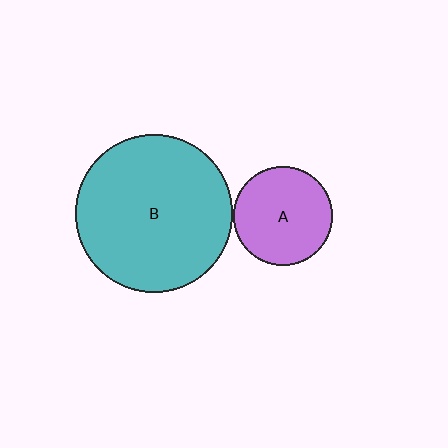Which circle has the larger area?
Circle B (teal).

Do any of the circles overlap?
No, none of the circles overlap.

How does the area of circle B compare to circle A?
Approximately 2.5 times.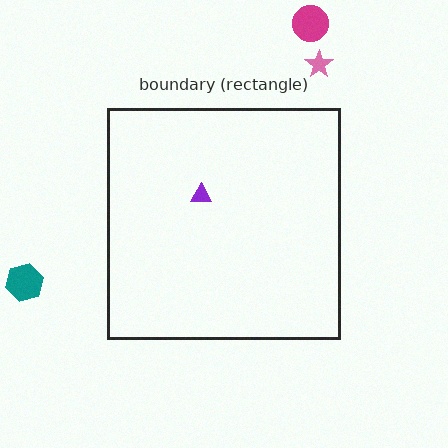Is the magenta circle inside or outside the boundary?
Outside.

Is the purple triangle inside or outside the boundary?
Inside.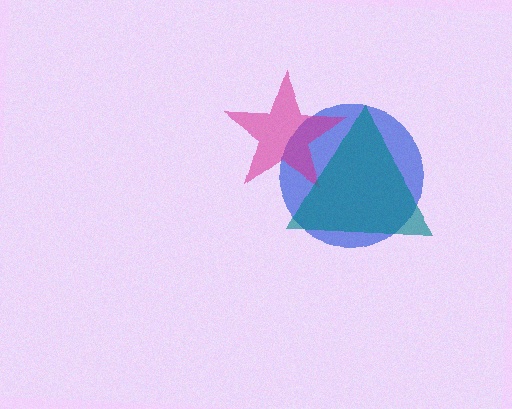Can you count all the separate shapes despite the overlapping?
Yes, there are 3 separate shapes.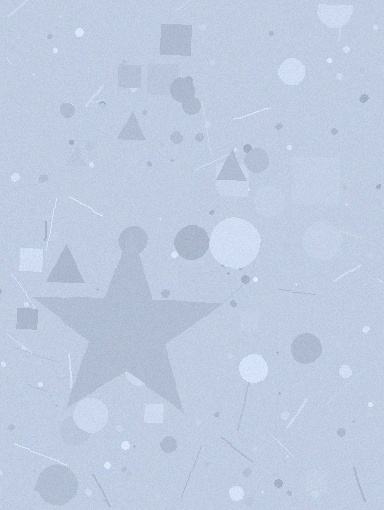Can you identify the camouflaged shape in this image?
The camouflaged shape is a star.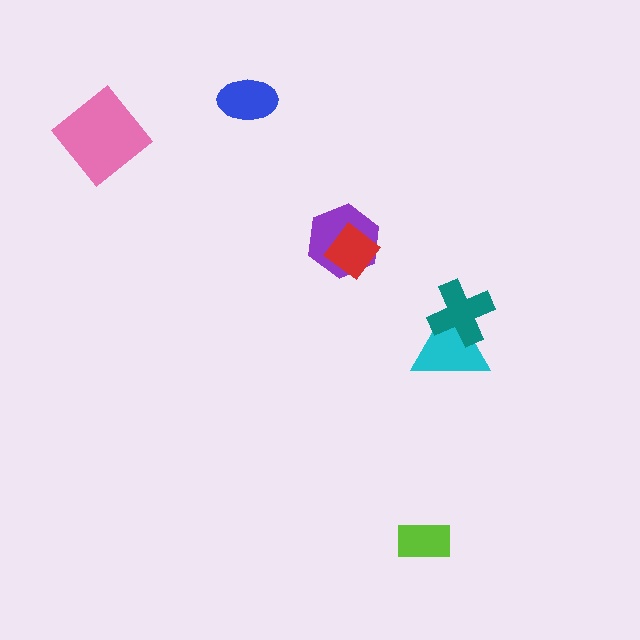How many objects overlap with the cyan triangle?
1 object overlaps with the cyan triangle.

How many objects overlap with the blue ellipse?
0 objects overlap with the blue ellipse.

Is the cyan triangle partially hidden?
Yes, it is partially covered by another shape.